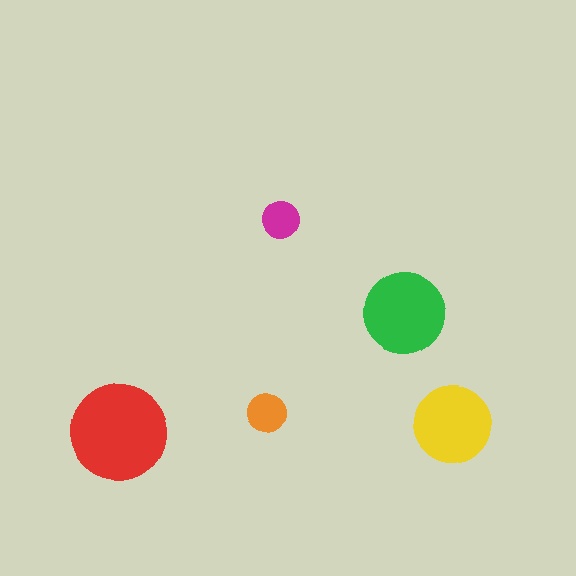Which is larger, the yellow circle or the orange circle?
The yellow one.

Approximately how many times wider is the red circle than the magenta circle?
About 2.5 times wider.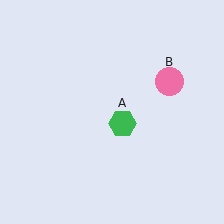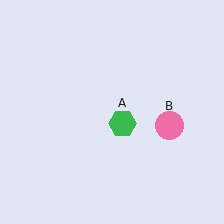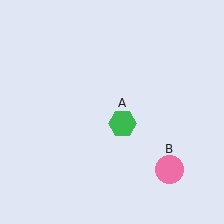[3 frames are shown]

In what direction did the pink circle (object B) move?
The pink circle (object B) moved down.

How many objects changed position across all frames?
1 object changed position: pink circle (object B).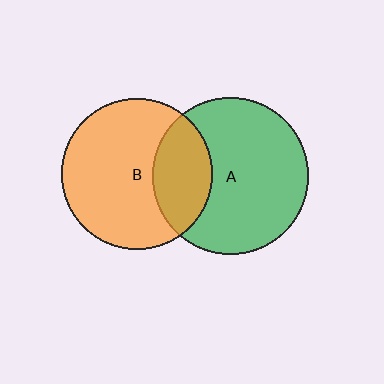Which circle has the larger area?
Circle A (green).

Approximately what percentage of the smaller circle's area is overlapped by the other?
Approximately 30%.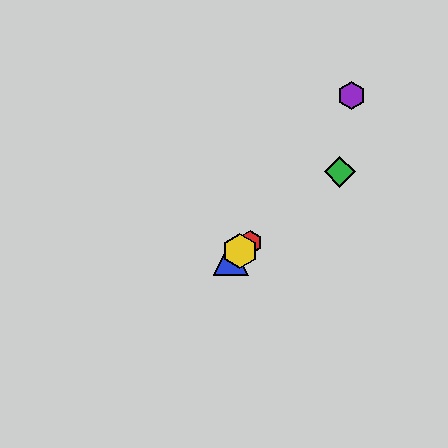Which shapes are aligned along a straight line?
The red hexagon, the blue triangle, the green diamond, the yellow hexagon are aligned along a straight line.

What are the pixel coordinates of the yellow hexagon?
The yellow hexagon is at (240, 251).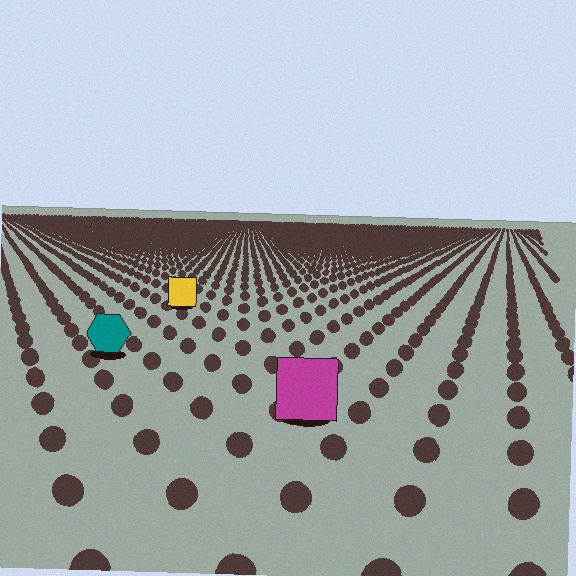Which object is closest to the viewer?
The magenta square is closest. The texture marks near it are larger and more spread out.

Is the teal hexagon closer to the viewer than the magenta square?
No. The magenta square is closer — you can tell from the texture gradient: the ground texture is coarser near it.